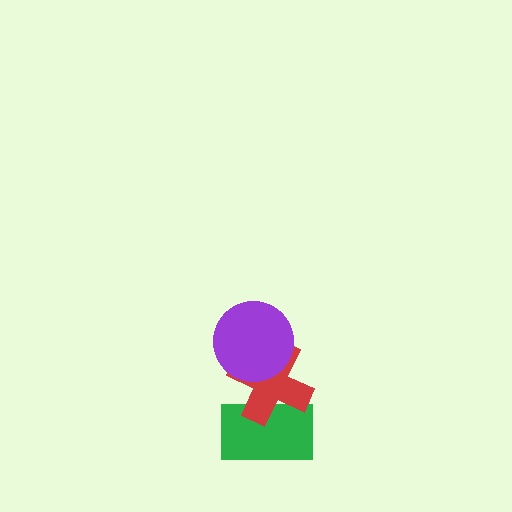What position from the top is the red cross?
The red cross is 2nd from the top.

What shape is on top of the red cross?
The purple circle is on top of the red cross.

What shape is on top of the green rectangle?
The red cross is on top of the green rectangle.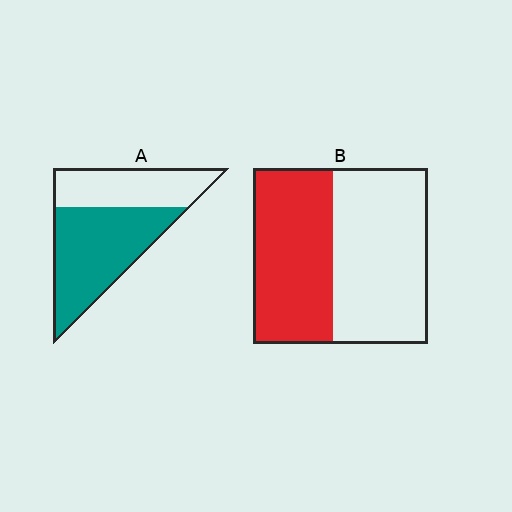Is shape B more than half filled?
No.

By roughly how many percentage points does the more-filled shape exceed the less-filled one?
By roughly 15 percentage points (A over B).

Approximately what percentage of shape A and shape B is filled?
A is approximately 60% and B is approximately 45%.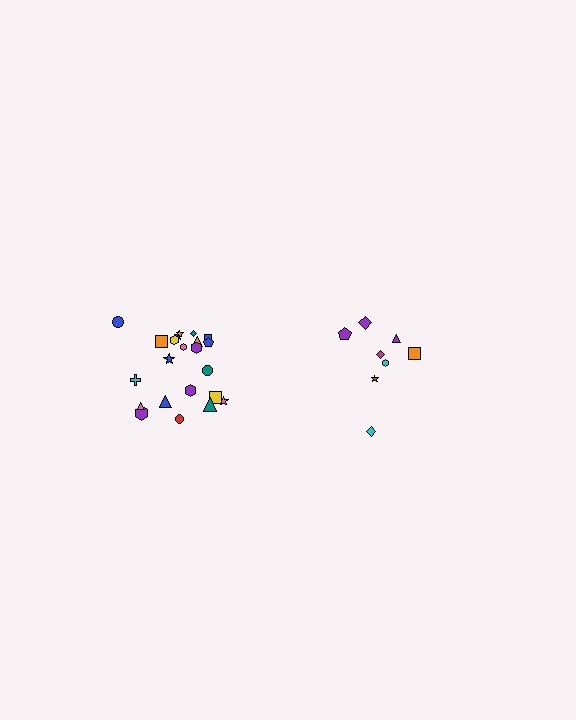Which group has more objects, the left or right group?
The left group.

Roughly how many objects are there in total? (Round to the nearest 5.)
Roughly 30 objects in total.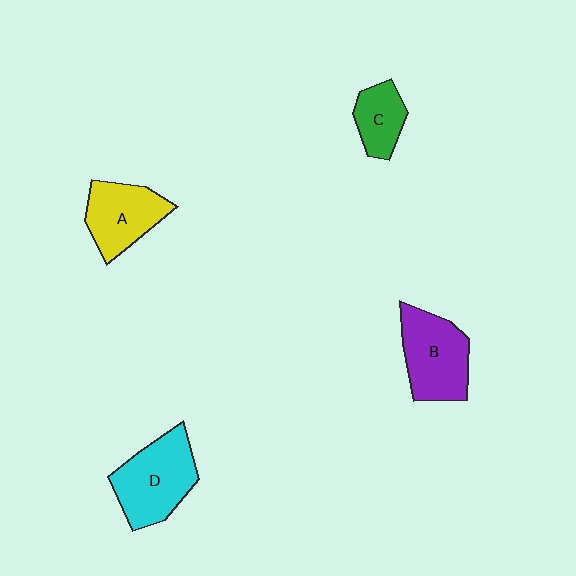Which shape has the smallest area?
Shape C (green).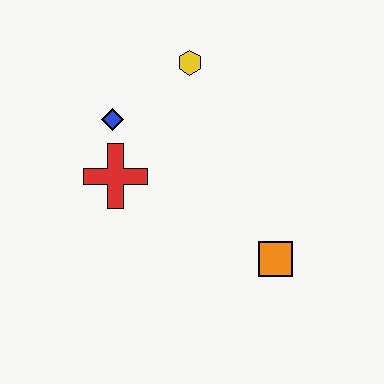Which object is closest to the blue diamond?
The red cross is closest to the blue diamond.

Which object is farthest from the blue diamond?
The orange square is farthest from the blue diamond.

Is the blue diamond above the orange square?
Yes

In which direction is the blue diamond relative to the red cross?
The blue diamond is above the red cross.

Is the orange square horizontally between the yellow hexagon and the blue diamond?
No